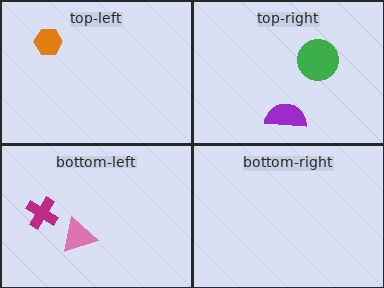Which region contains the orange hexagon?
The top-left region.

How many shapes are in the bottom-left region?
2.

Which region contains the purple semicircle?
The top-right region.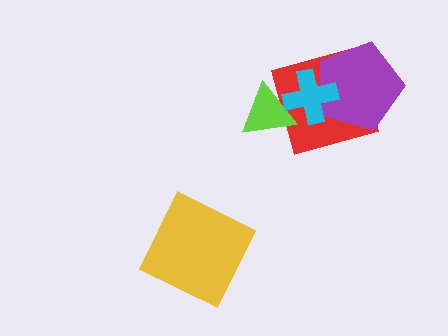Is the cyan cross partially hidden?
No, no other shape covers it.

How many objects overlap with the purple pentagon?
2 objects overlap with the purple pentagon.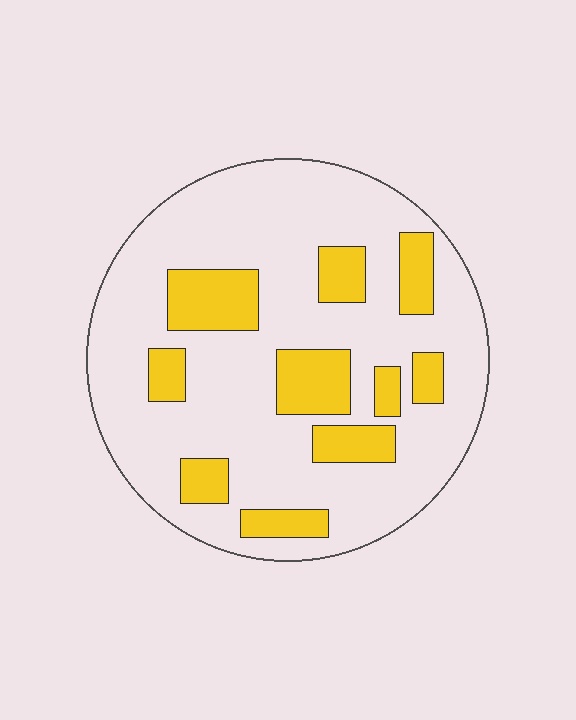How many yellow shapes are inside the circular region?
10.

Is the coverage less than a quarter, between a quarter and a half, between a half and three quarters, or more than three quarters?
Less than a quarter.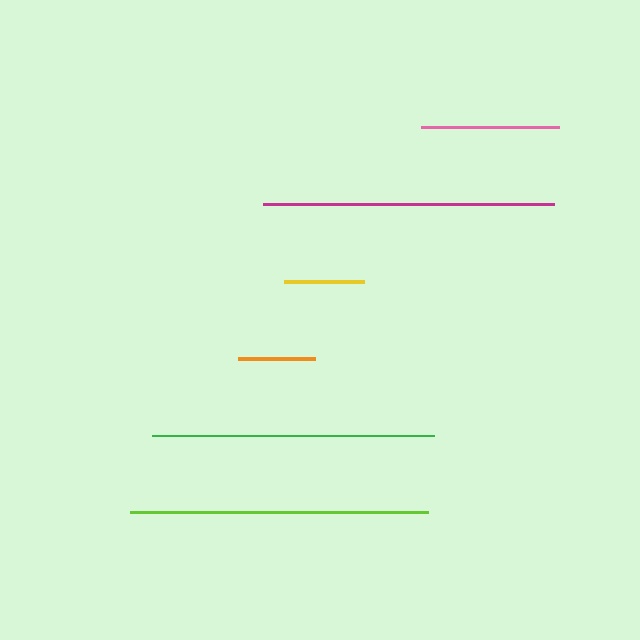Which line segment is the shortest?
The orange line is the shortest at approximately 78 pixels.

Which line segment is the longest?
The lime line is the longest at approximately 298 pixels.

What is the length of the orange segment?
The orange segment is approximately 78 pixels long.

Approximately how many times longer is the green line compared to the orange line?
The green line is approximately 3.6 times the length of the orange line.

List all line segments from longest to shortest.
From longest to shortest: lime, magenta, green, pink, yellow, orange.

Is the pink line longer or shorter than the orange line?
The pink line is longer than the orange line.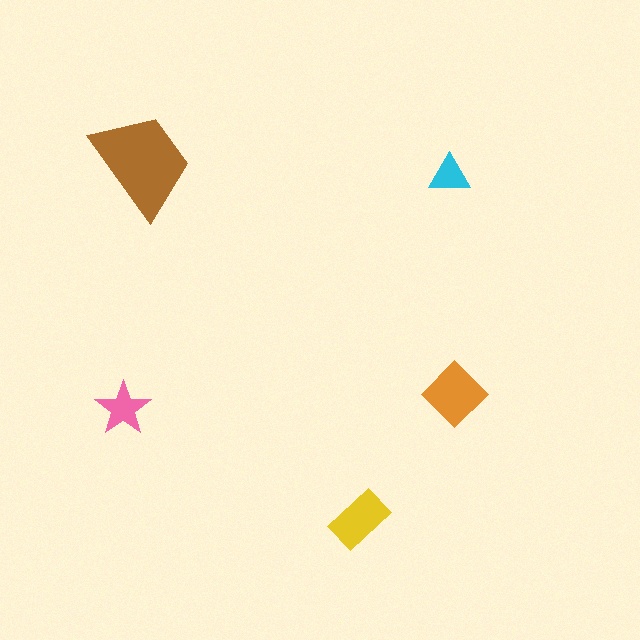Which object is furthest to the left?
The pink star is leftmost.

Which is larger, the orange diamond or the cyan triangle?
The orange diamond.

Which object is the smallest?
The cyan triangle.